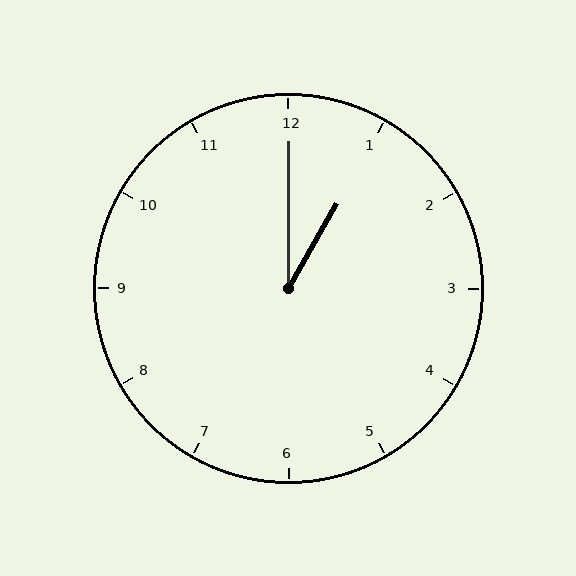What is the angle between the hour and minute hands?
Approximately 30 degrees.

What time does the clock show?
1:00.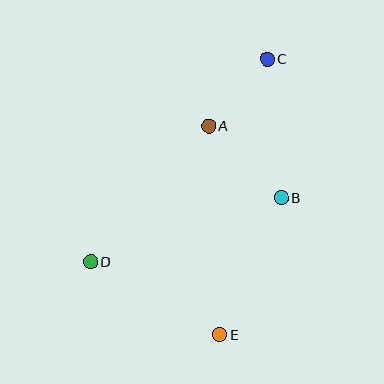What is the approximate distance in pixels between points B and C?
The distance between B and C is approximately 139 pixels.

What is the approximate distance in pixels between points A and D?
The distance between A and D is approximately 180 pixels.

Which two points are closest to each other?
Points A and C are closest to each other.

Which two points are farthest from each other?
Points C and E are farthest from each other.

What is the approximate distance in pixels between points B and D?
The distance between B and D is approximately 201 pixels.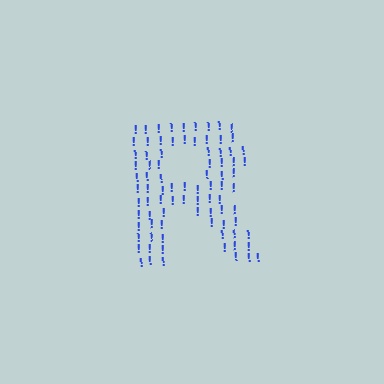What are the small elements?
The small elements are exclamation marks.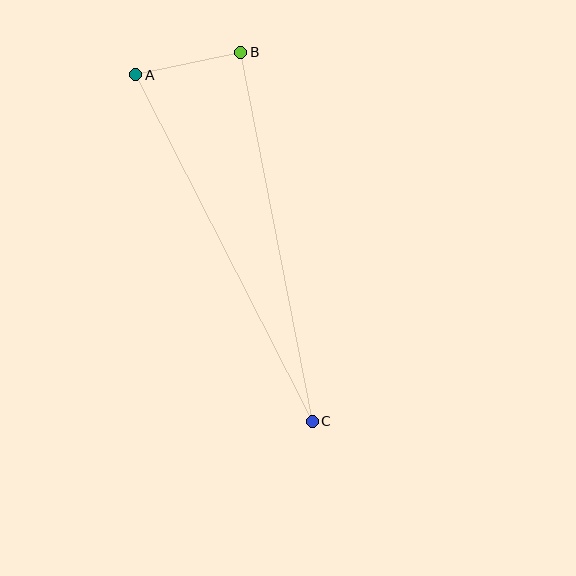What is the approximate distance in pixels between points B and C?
The distance between B and C is approximately 376 pixels.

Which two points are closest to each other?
Points A and B are closest to each other.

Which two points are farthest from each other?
Points A and C are farthest from each other.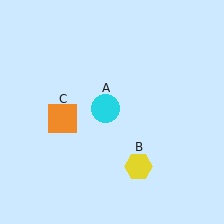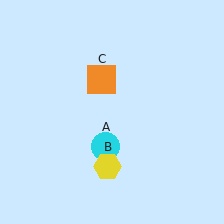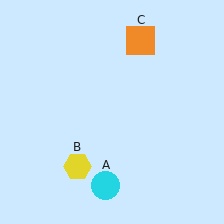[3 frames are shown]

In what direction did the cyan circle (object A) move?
The cyan circle (object A) moved down.